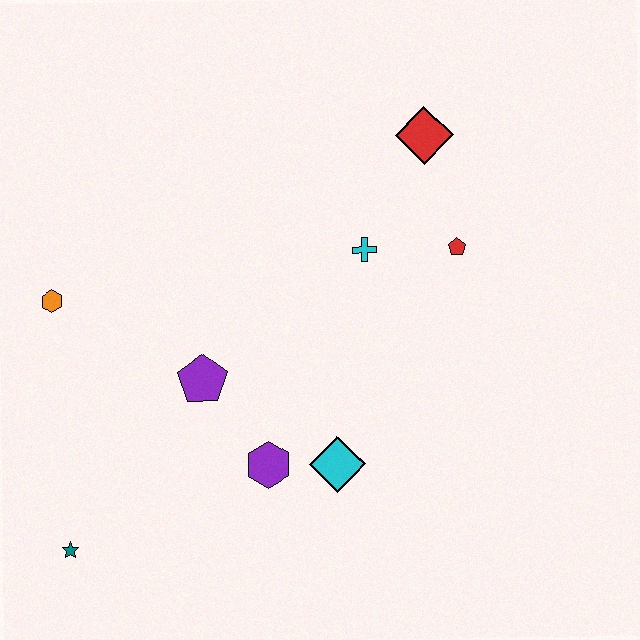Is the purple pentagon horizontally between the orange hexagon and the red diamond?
Yes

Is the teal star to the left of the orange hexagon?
No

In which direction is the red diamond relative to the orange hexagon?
The red diamond is to the right of the orange hexagon.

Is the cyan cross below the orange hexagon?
No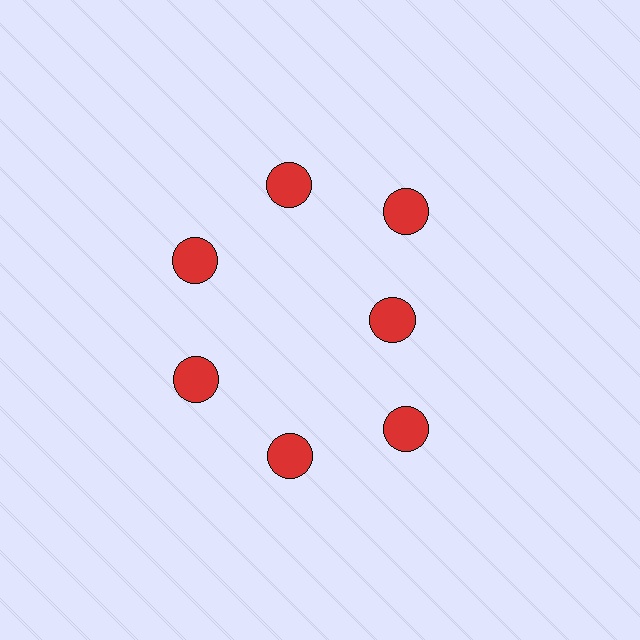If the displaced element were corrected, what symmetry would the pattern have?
It would have 7-fold rotational symmetry — the pattern would map onto itself every 51 degrees.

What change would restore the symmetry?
The symmetry would be restored by moving it outward, back onto the ring so that all 7 circles sit at equal angles and equal distance from the center.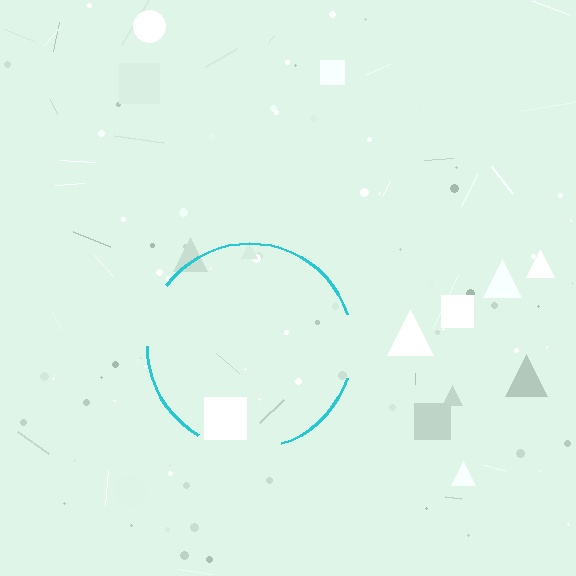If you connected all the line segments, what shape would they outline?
They would outline a circle.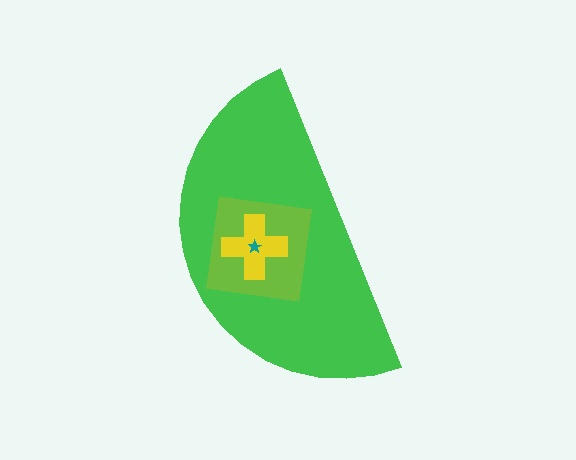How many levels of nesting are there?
4.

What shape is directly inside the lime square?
The yellow cross.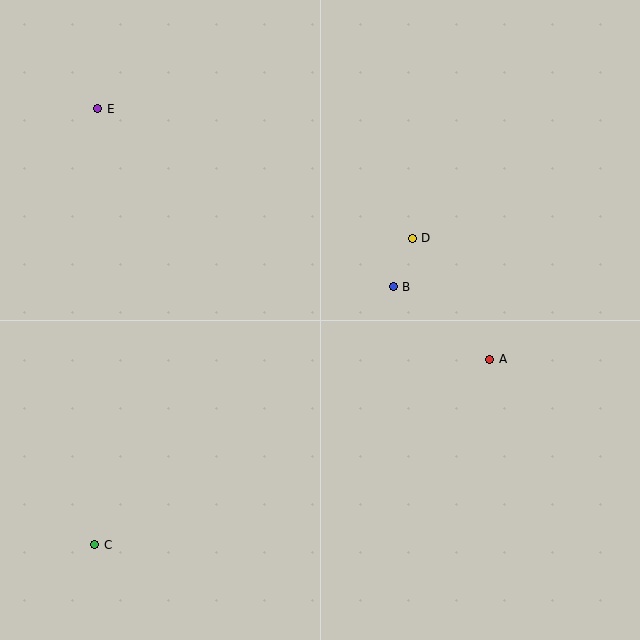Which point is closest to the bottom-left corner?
Point C is closest to the bottom-left corner.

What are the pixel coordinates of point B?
Point B is at (393, 287).